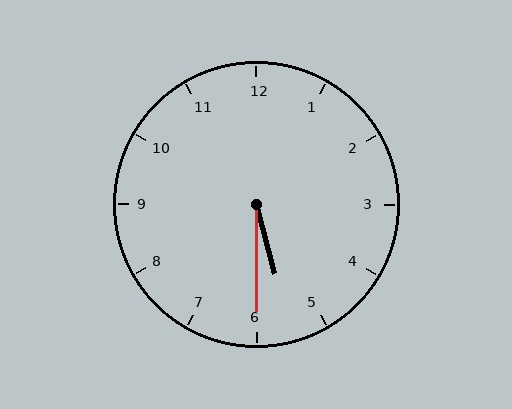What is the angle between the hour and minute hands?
Approximately 15 degrees.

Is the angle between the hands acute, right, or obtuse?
It is acute.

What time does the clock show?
5:30.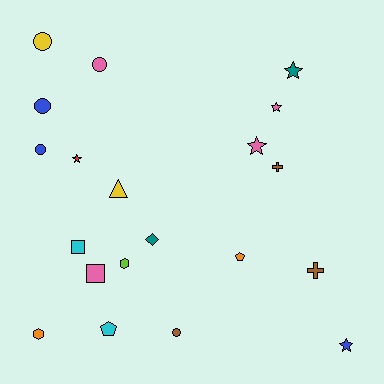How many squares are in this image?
There are 2 squares.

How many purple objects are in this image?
There are no purple objects.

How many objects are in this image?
There are 20 objects.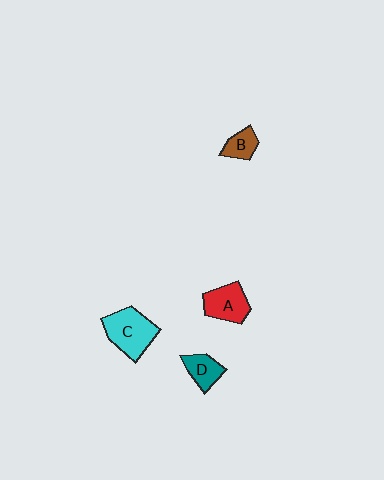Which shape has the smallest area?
Shape B (brown).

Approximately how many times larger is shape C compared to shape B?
Approximately 2.3 times.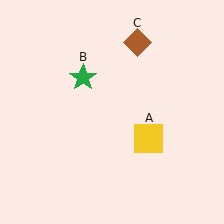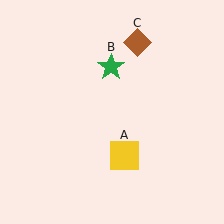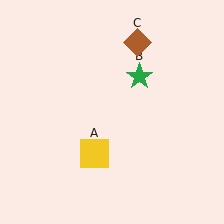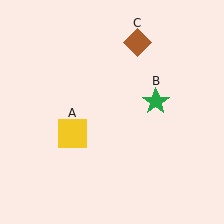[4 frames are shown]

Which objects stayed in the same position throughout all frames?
Brown diamond (object C) remained stationary.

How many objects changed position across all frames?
2 objects changed position: yellow square (object A), green star (object B).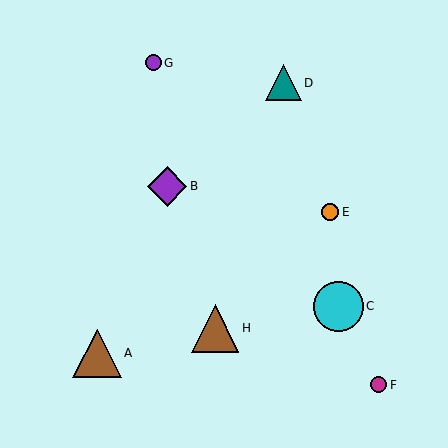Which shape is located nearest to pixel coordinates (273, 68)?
The teal triangle (labeled D) at (283, 83) is nearest to that location.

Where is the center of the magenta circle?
The center of the magenta circle is at (379, 385).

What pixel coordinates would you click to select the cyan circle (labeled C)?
Click at (338, 306) to select the cyan circle C.